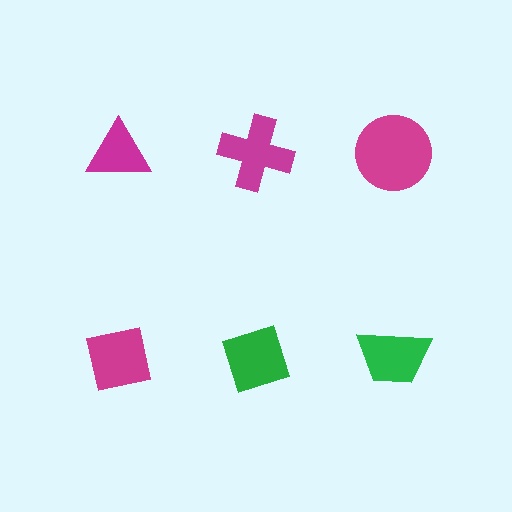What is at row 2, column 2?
A green diamond.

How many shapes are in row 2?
3 shapes.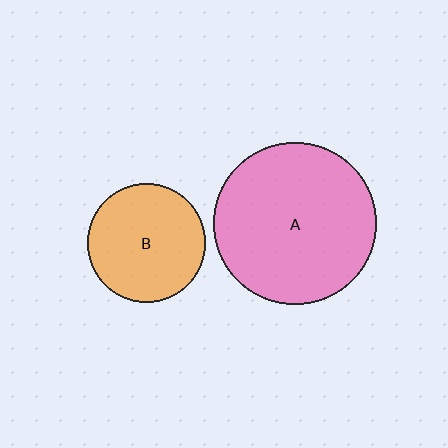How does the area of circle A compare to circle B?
Approximately 1.9 times.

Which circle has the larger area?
Circle A (pink).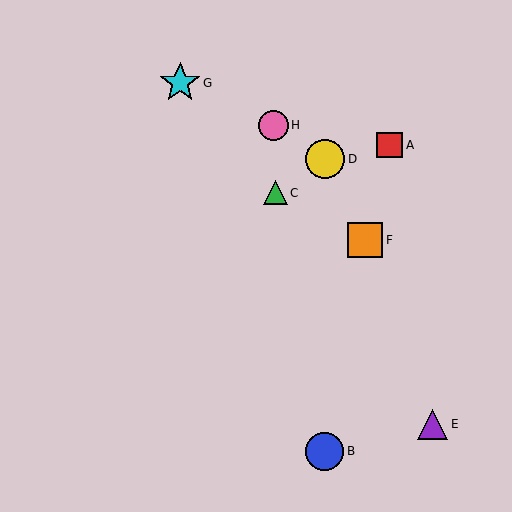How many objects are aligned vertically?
2 objects (B, D) are aligned vertically.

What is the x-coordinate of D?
Object D is at x≈325.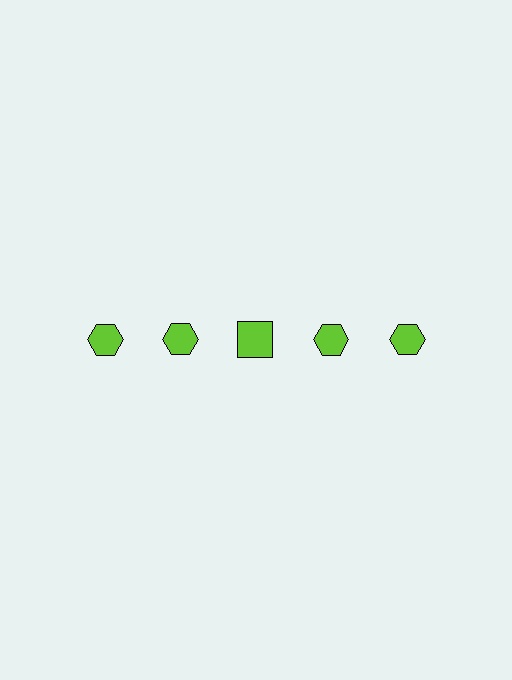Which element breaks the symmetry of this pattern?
The lime square in the top row, center column breaks the symmetry. All other shapes are lime hexagons.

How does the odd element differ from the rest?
It has a different shape: square instead of hexagon.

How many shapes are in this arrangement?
There are 5 shapes arranged in a grid pattern.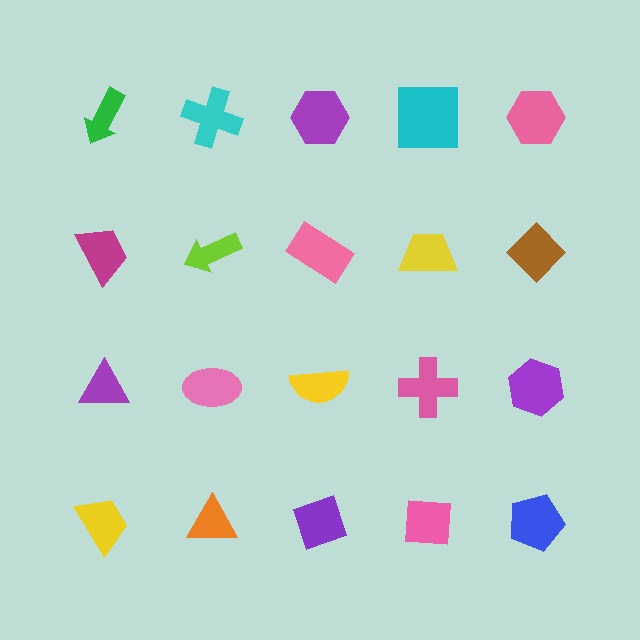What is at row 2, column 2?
A lime arrow.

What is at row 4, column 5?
A blue pentagon.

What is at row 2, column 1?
A magenta trapezoid.